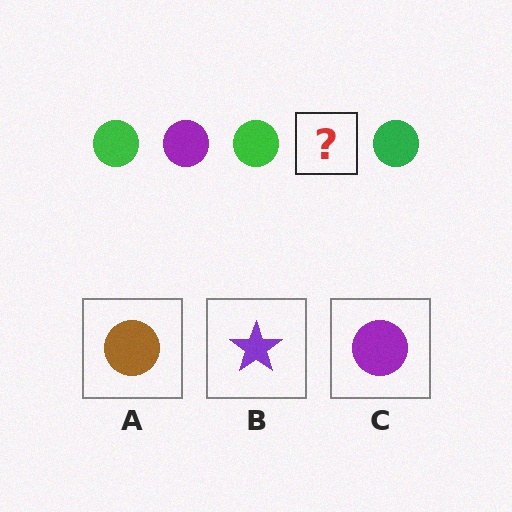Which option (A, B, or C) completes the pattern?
C.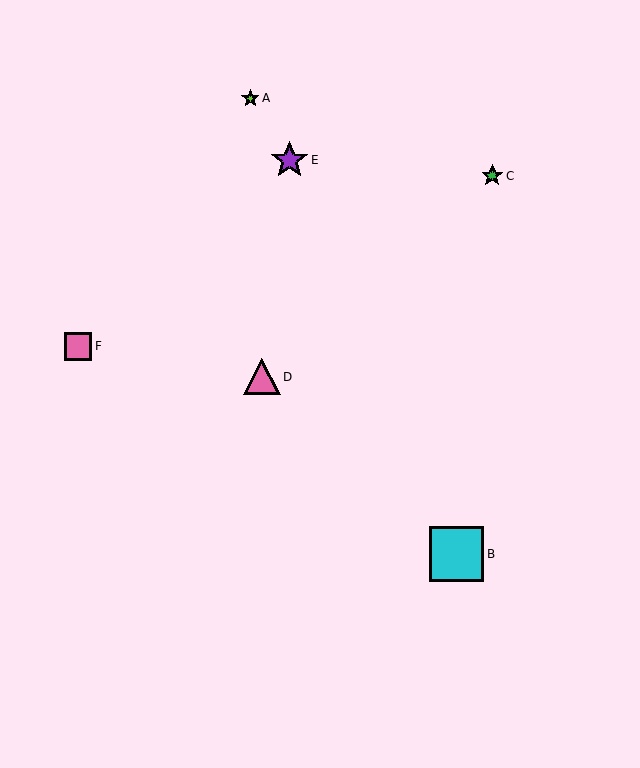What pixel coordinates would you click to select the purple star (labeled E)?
Click at (289, 160) to select the purple star E.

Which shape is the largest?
The cyan square (labeled B) is the largest.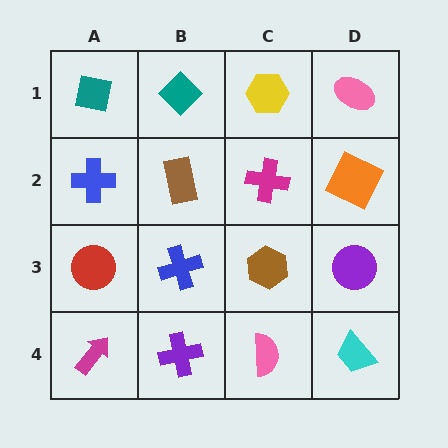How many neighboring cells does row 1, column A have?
2.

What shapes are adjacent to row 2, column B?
A teal diamond (row 1, column B), a blue cross (row 3, column B), a blue cross (row 2, column A), a magenta cross (row 2, column C).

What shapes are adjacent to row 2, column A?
A teal square (row 1, column A), a red circle (row 3, column A), a brown rectangle (row 2, column B).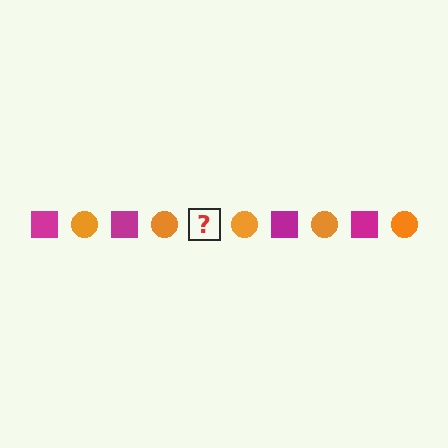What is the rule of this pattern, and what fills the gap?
The rule is that the pattern alternates between magenta square and orange circle. The gap should be filled with a magenta square.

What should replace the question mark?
The question mark should be replaced with a magenta square.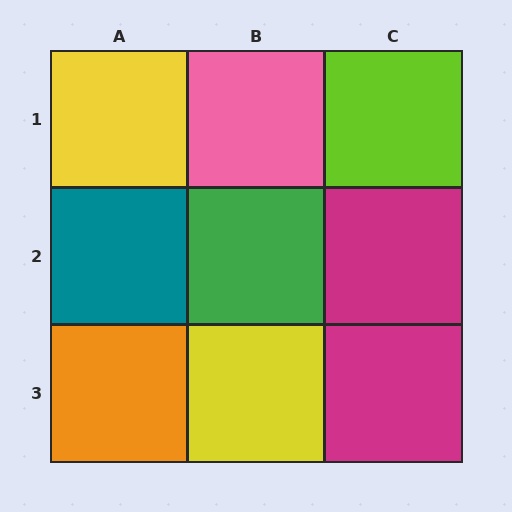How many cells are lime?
1 cell is lime.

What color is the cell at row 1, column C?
Lime.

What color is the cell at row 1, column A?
Yellow.